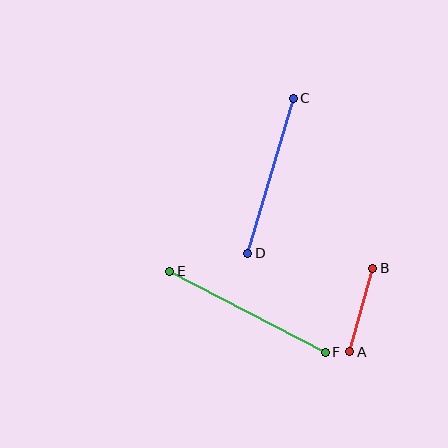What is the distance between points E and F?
The distance is approximately 175 pixels.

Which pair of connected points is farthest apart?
Points E and F are farthest apart.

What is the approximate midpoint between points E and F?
The midpoint is at approximately (248, 312) pixels.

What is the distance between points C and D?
The distance is approximately 161 pixels.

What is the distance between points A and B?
The distance is approximately 86 pixels.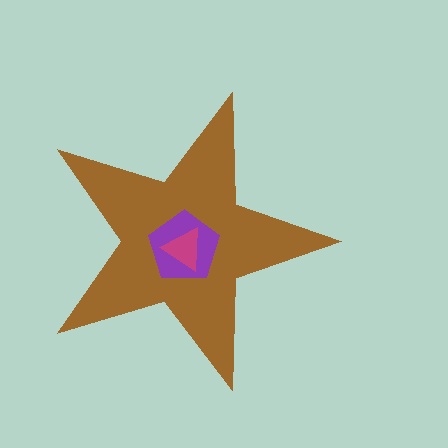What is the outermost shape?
The brown star.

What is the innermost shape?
The magenta triangle.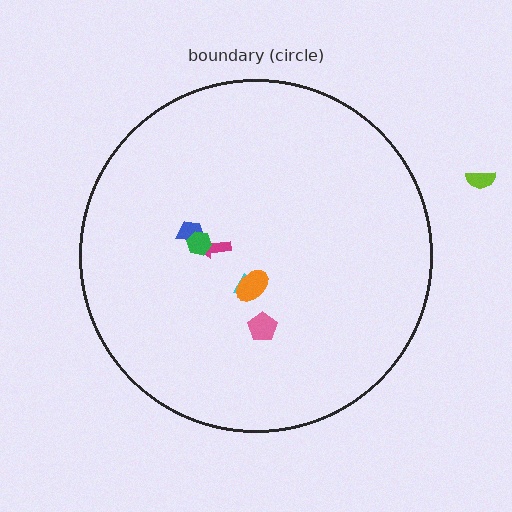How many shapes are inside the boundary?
6 inside, 1 outside.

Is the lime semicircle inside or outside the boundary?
Outside.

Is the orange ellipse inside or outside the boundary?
Inside.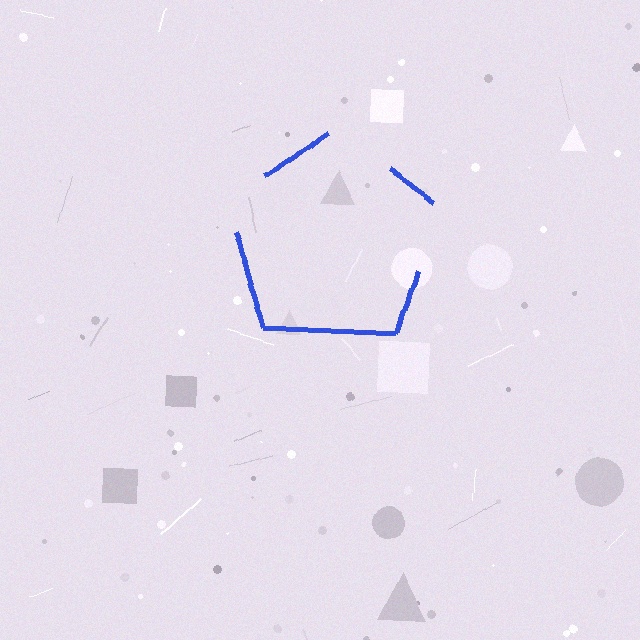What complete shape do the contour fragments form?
The contour fragments form a pentagon.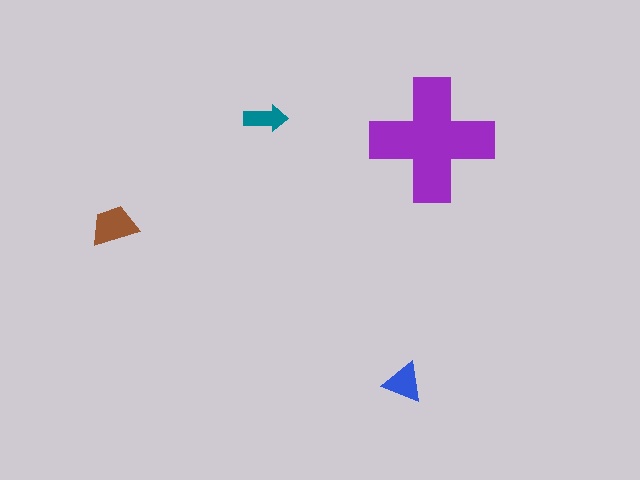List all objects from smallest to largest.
The teal arrow, the blue triangle, the brown trapezoid, the purple cross.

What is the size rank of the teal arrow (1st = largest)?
4th.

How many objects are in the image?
There are 4 objects in the image.